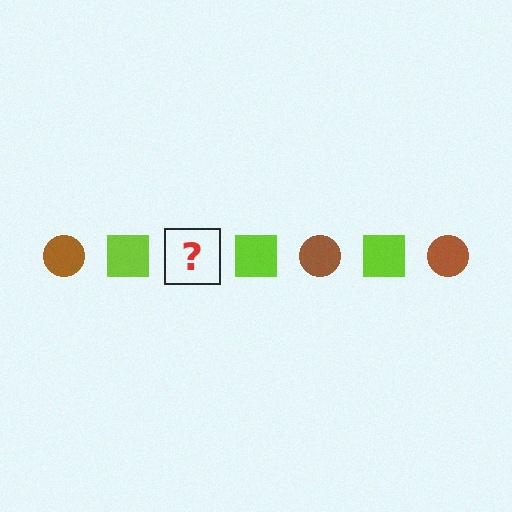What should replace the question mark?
The question mark should be replaced with a brown circle.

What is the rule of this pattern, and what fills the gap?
The rule is that the pattern alternates between brown circle and lime square. The gap should be filled with a brown circle.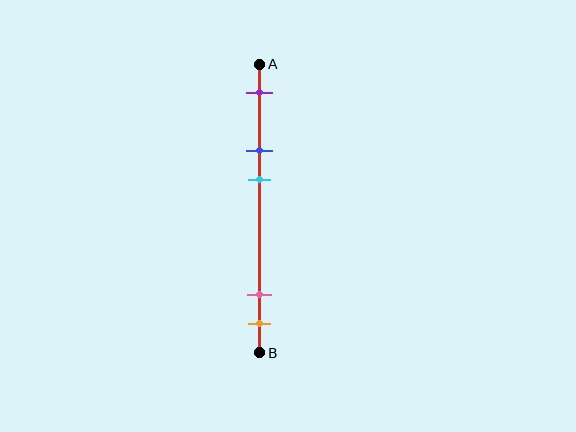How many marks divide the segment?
There are 5 marks dividing the segment.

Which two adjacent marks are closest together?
The pink and orange marks are the closest adjacent pair.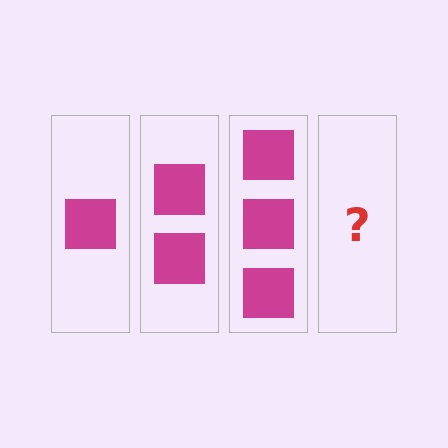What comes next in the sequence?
The next element should be 4 squares.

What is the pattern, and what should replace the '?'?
The pattern is that each step adds one more square. The '?' should be 4 squares.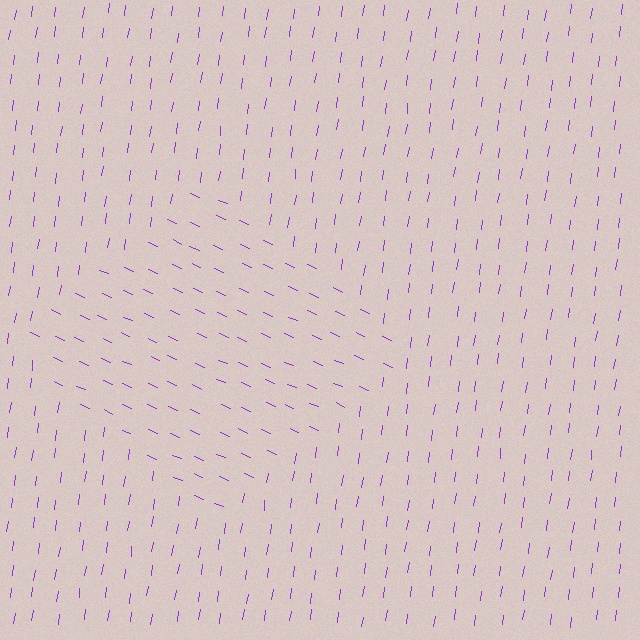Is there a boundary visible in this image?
Yes, there is a texture boundary formed by a change in line orientation.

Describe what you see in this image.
The image is filled with small purple line segments. A diamond region in the image has lines oriented differently from the surrounding lines, creating a visible texture boundary.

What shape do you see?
I see a diamond.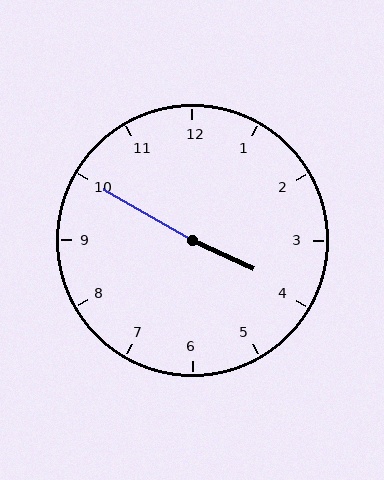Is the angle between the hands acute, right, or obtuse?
It is obtuse.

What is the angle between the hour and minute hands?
Approximately 175 degrees.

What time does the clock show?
3:50.